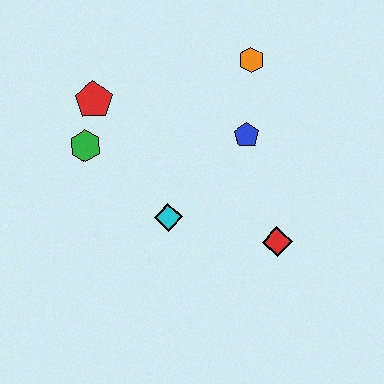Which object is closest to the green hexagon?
The red pentagon is closest to the green hexagon.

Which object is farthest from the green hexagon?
The red diamond is farthest from the green hexagon.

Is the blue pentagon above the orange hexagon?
No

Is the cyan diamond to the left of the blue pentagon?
Yes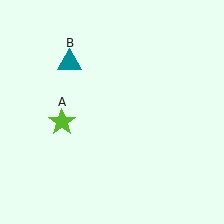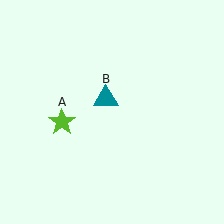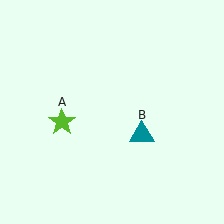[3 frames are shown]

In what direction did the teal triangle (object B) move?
The teal triangle (object B) moved down and to the right.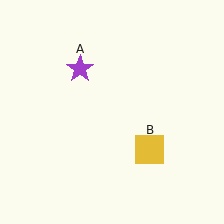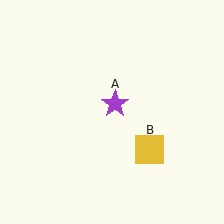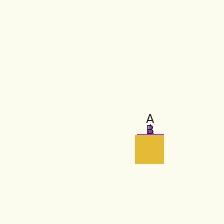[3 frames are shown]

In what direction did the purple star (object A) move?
The purple star (object A) moved down and to the right.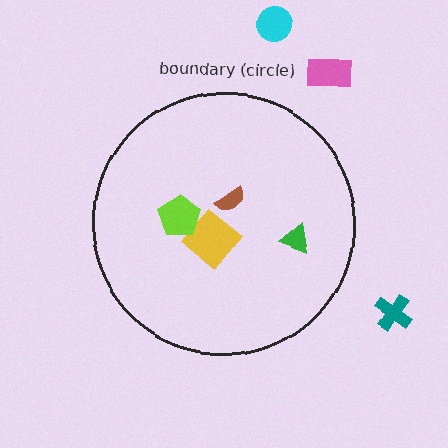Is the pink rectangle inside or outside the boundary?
Outside.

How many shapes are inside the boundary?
4 inside, 3 outside.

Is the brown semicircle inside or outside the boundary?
Inside.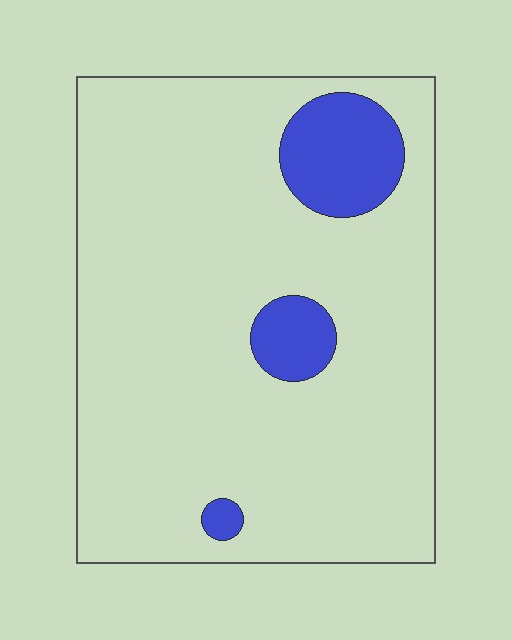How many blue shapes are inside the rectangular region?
3.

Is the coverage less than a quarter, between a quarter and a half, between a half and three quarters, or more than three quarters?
Less than a quarter.